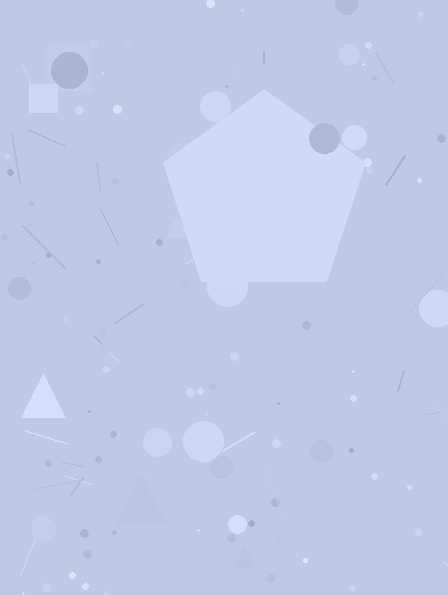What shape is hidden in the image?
A pentagon is hidden in the image.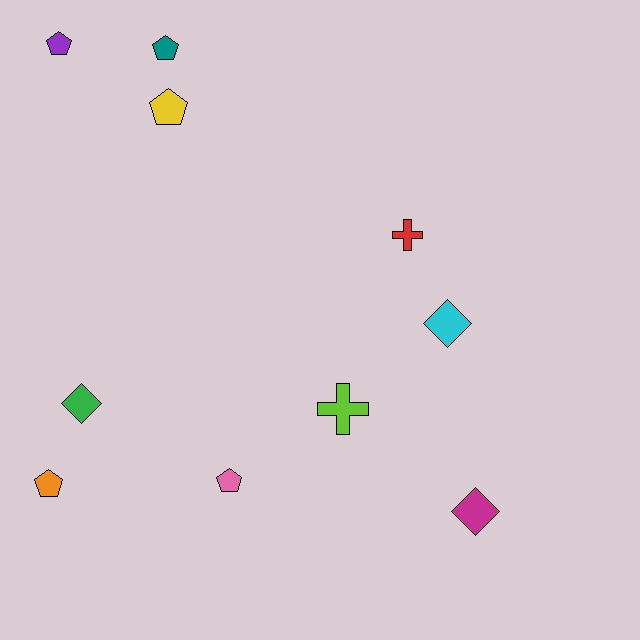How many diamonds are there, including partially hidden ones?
There are 3 diamonds.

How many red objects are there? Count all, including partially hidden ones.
There is 1 red object.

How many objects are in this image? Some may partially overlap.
There are 10 objects.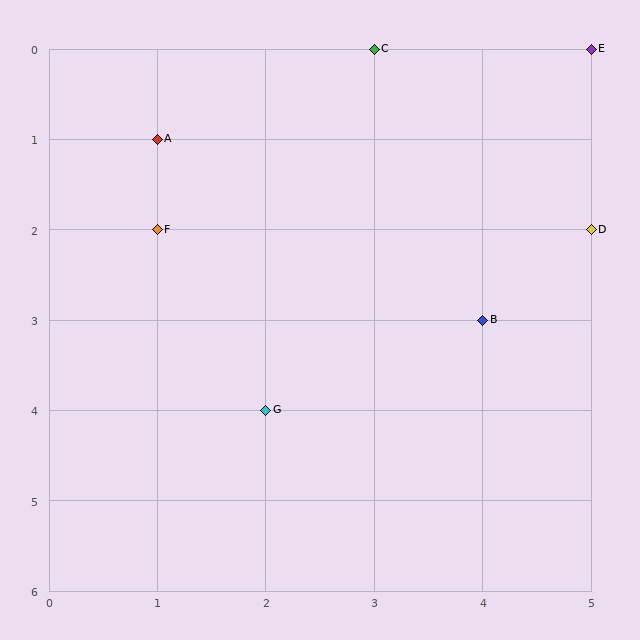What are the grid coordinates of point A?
Point A is at grid coordinates (1, 1).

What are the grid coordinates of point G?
Point G is at grid coordinates (2, 4).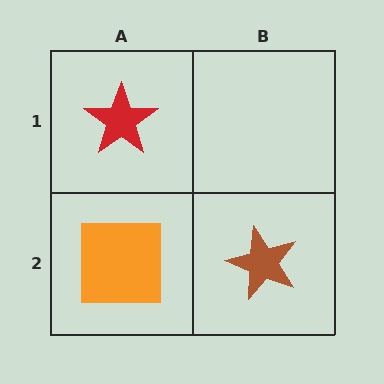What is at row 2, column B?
A brown star.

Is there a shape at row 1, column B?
No, that cell is empty.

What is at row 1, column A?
A red star.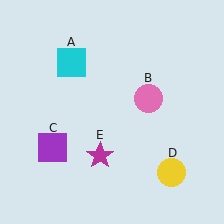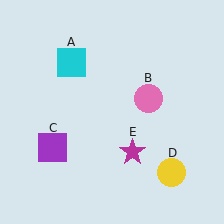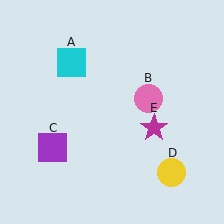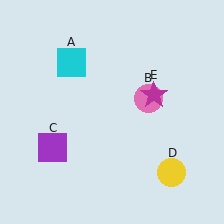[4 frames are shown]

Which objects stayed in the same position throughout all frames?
Cyan square (object A) and pink circle (object B) and purple square (object C) and yellow circle (object D) remained stationary.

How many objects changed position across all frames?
1 object changed position: magenta star (object E).